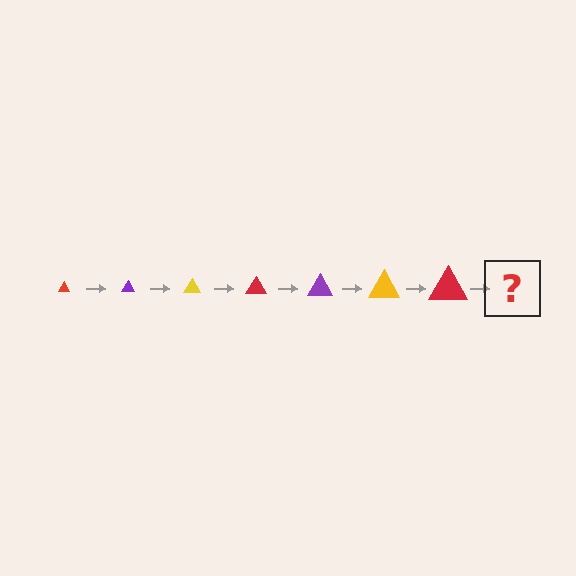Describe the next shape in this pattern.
It should be a purple triangle, larger than the previous one.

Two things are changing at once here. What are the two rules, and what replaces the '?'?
The two rules are that the triangle grows larger each step and the color cycles through red, purple, and yellow. The '?' should be a purple triangle, larger than the previous one.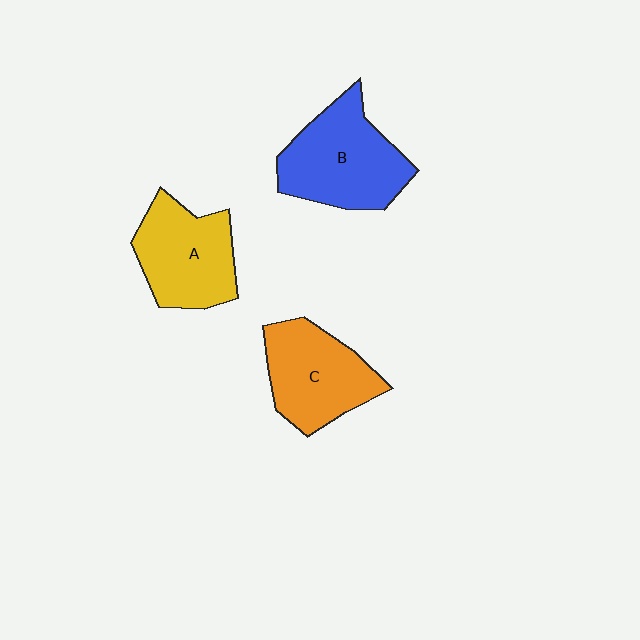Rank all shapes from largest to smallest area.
From largest to smallest: B (blue), C (orange), A (yellow).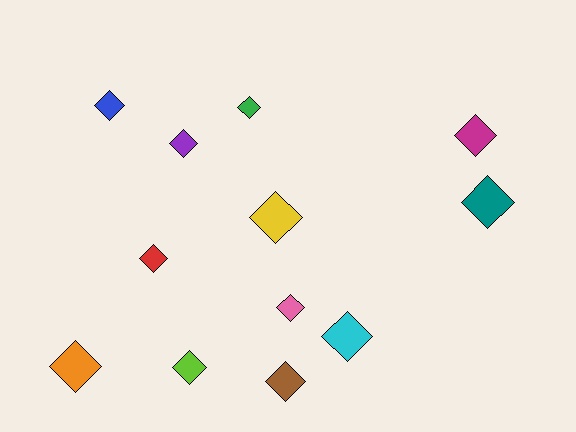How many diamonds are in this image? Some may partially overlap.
There are 12 diamonds.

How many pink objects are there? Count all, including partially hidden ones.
There is 1 pink object.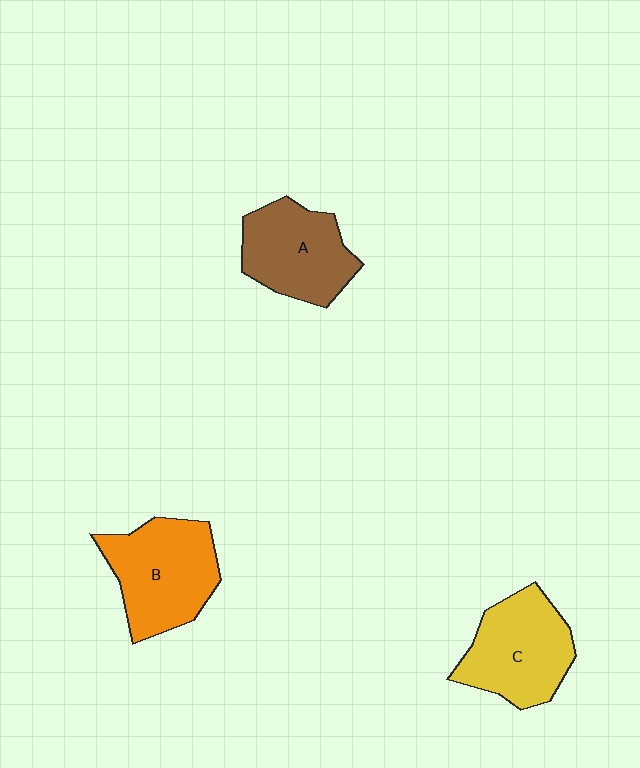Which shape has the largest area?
Shape B (orange).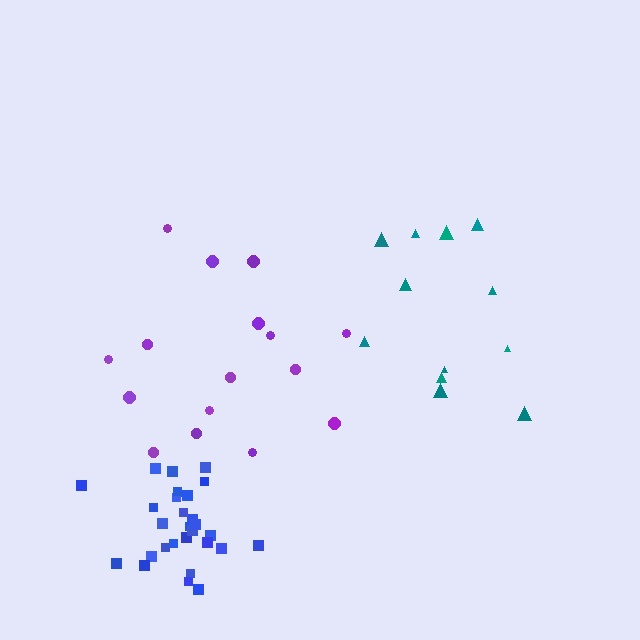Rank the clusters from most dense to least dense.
blue, purple, teal.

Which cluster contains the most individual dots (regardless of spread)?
Blue (29).